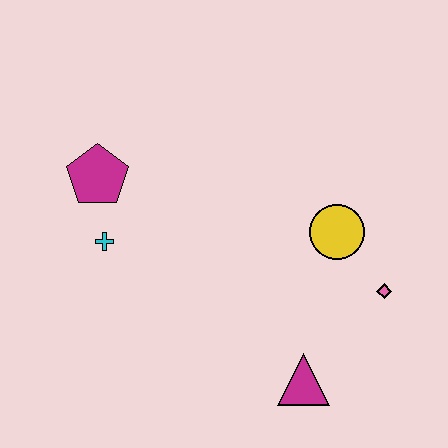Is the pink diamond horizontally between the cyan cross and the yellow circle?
No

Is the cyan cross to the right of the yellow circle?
No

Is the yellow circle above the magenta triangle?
Yes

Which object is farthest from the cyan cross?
The pink diamond is farthest from the cyan cross.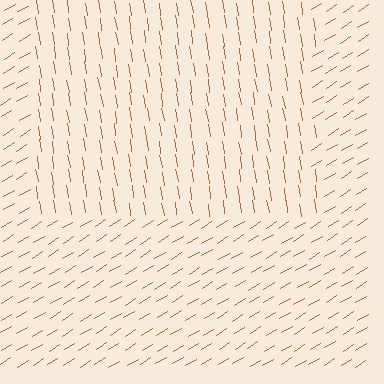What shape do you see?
I see a rectangle.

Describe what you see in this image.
The image is filled with small brown line segments. A rectangle region in the image has lines oriented differently from the surrounding lines, creating a visible texture boundary.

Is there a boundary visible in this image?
Yes, there is a texture boundary formed by a change in line orientation.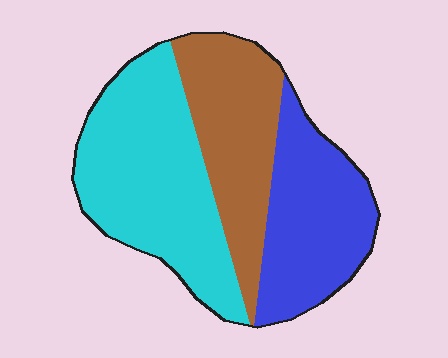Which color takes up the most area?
Cyan, at roughly 40%.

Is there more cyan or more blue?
Cyan.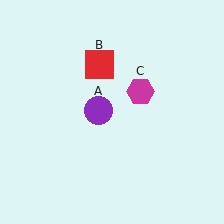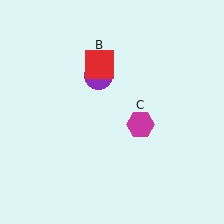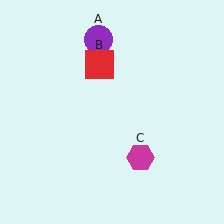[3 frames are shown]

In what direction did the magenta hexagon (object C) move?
The magenta hexagon (object C) moved down.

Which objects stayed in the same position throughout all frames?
Red square (object B) remained stationary.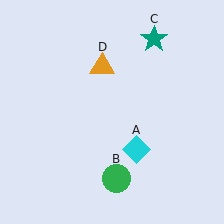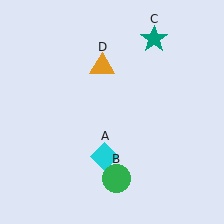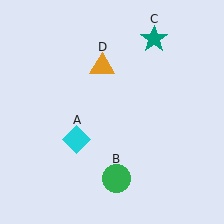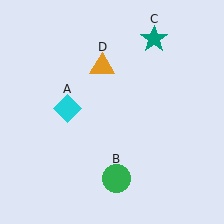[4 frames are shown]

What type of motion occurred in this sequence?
The cyan diamond (object A) rotated clockwise around the center of the scene.